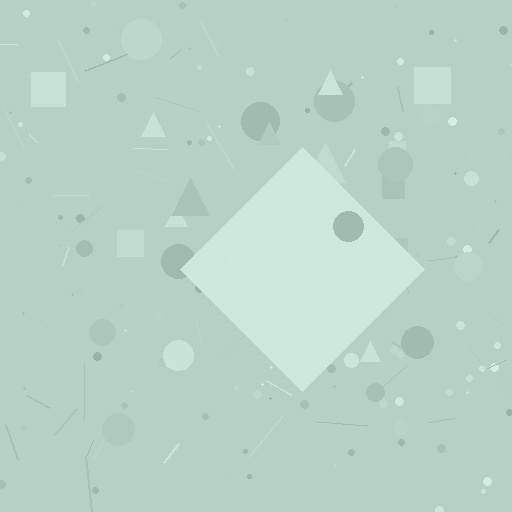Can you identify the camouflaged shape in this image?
The camouflaged shape is a diamond.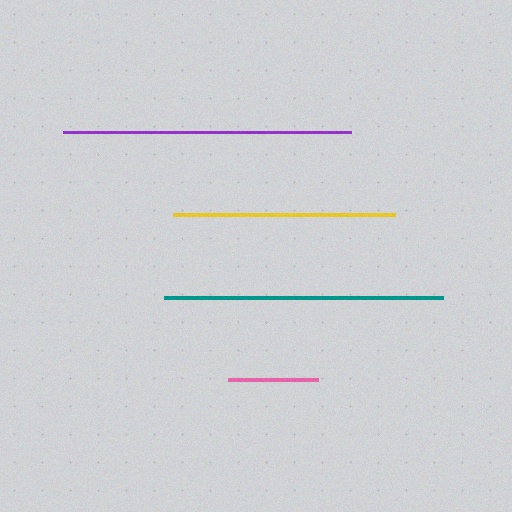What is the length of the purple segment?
The purple segment is approximately 289 pixels long.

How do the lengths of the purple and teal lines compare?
The purple and teal lines are approximately the same length.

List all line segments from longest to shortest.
From longest to shortest: purple, teal, yellow, pink.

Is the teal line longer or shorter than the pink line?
The teal line is longer than the pink line.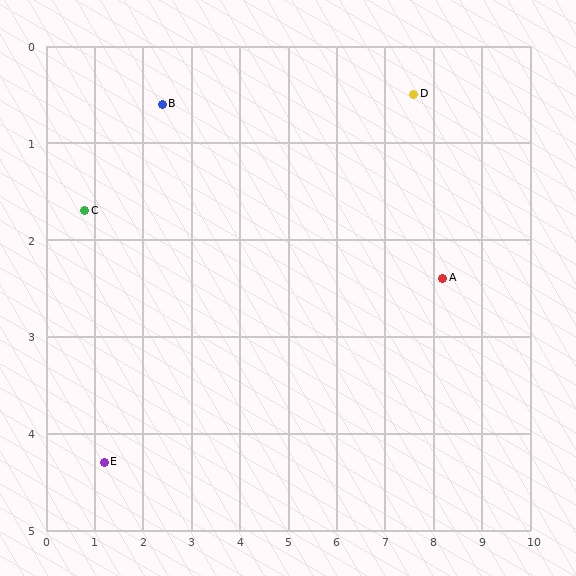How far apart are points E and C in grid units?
Points E and C are about 2.6 grid units apart.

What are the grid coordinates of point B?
Point B is at approximately (2.4, 0.6).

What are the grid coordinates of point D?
Point D is at approximately (7.6, 0.5).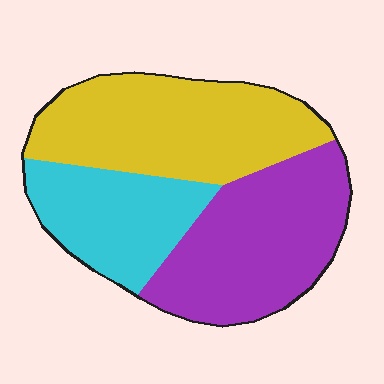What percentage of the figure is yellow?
Yellow covers 39% of the figure.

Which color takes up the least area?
Cyan, at roughly 25%.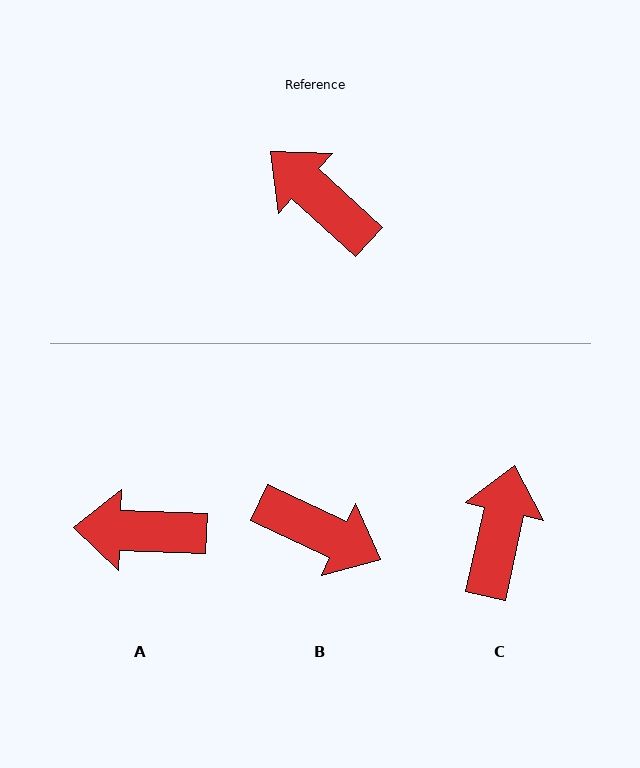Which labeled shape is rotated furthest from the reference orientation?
B, about 163 degrees away.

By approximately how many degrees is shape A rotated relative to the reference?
Approximately 40 degrees counter-clockwise.